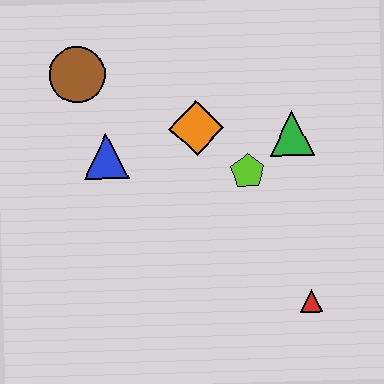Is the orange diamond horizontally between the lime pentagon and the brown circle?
Yes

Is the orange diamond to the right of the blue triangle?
Yes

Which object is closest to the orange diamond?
The lime pentagon is closest to the orange diamond.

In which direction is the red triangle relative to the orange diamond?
The red triangle is below the orange diamond.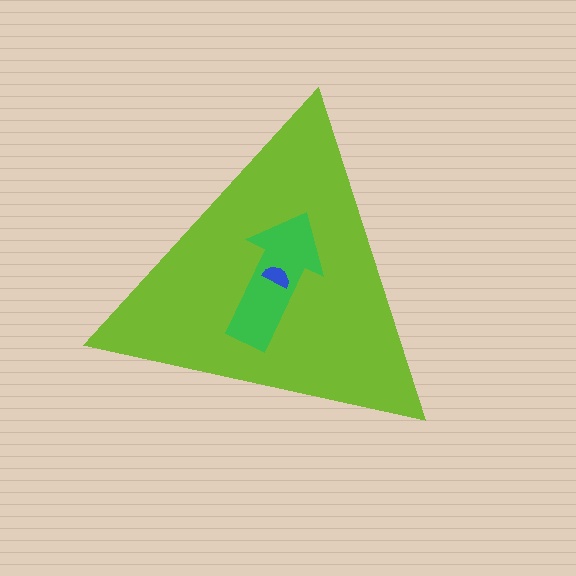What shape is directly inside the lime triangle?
The green arrow.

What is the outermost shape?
The lime triangle.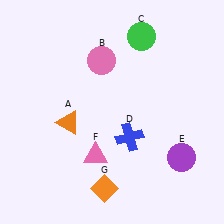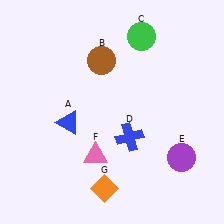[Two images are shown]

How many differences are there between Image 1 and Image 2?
There are 2 differences between the two images.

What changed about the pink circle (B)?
In Image 1, B is pink. In Image 2, it changed to brown.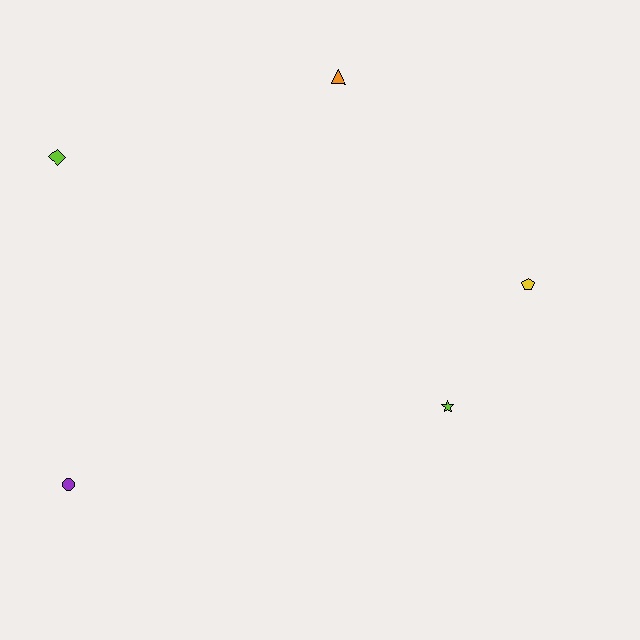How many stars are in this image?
There is 1 star.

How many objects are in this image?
There are 5 objects.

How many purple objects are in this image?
There is 1 purple object.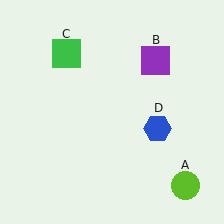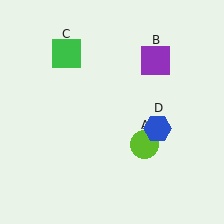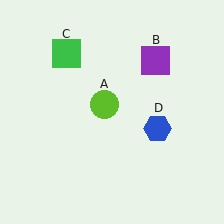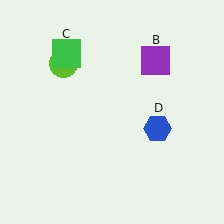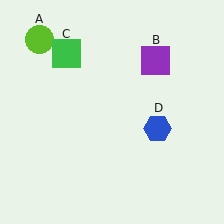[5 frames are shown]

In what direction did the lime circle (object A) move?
The lime circle (object A) moved up and to the left.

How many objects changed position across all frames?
1 object changed position: lime circle (object A).